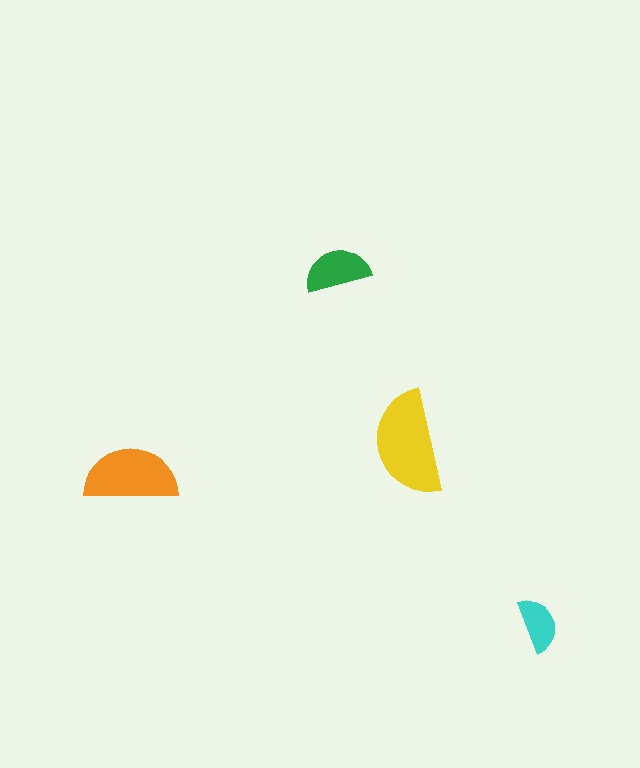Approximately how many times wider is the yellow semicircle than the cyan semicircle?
About 2 times wider.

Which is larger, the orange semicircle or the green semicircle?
The orange one.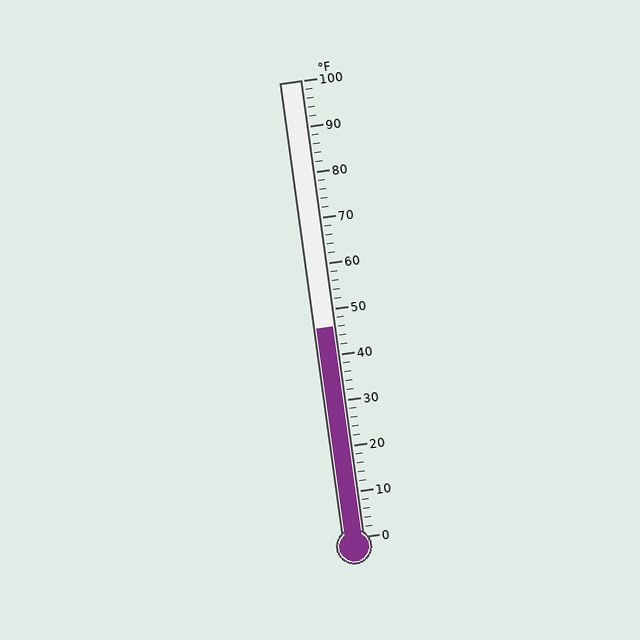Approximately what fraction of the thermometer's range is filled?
The thermometer is filled to approximately 45% of its range.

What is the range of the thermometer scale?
The thermometer scale ranges from 0°F to 100°F.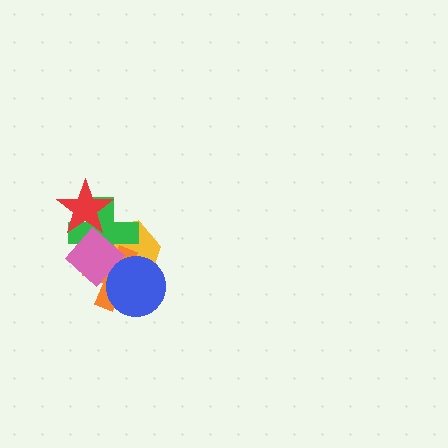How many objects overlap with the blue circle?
3 objects overlap with the blue circle.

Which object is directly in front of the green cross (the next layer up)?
The red star is directly in front of the green cross.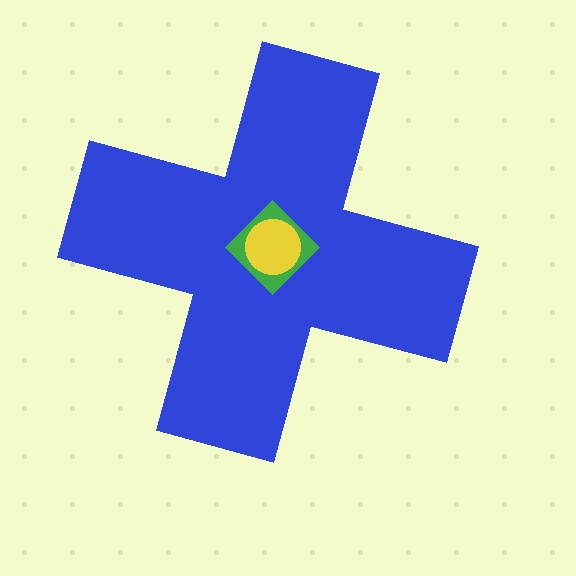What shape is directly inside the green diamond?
The yellow circle.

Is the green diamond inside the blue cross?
Yes.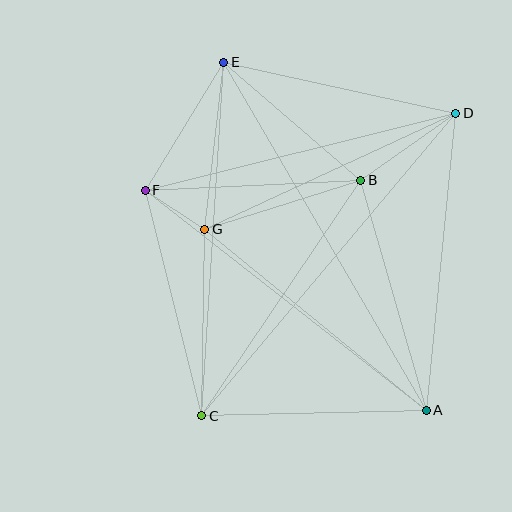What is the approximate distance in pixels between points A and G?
The distance between A and G is approximately 286 pixels.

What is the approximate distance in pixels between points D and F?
The distance between D and F is approximately 320 pixels.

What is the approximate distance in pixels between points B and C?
The distance between B and C is approximately 284 pixels.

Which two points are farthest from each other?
Points A and E are farthest from each other.